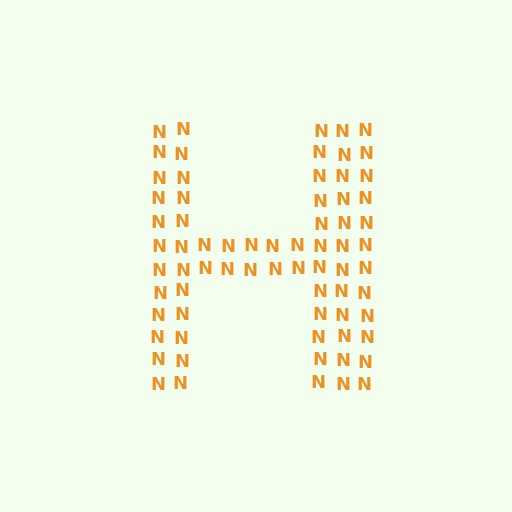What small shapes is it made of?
It is made of small letter N's.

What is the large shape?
The large shape is the letter H.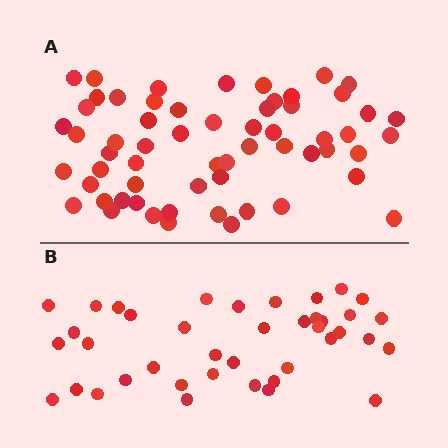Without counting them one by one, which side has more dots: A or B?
Region A (the top region) has more dots.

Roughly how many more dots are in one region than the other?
Region A has approximately 20 more dots than region B.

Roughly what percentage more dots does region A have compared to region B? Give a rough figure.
About 50% more.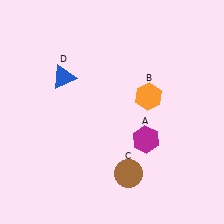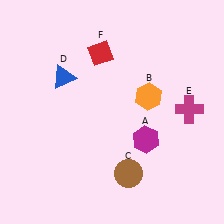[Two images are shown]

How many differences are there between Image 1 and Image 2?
There are 2 differences between the two images.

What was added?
A magenta cross (E), a red diamond (F) were added in Image 2.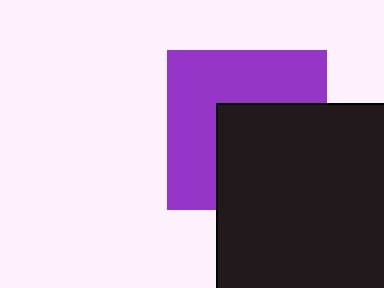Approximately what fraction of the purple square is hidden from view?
Roughly 46% of the purple square is hidden behind the black square.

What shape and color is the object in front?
The object in front is a black square.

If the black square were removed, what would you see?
You would see the complete purple square.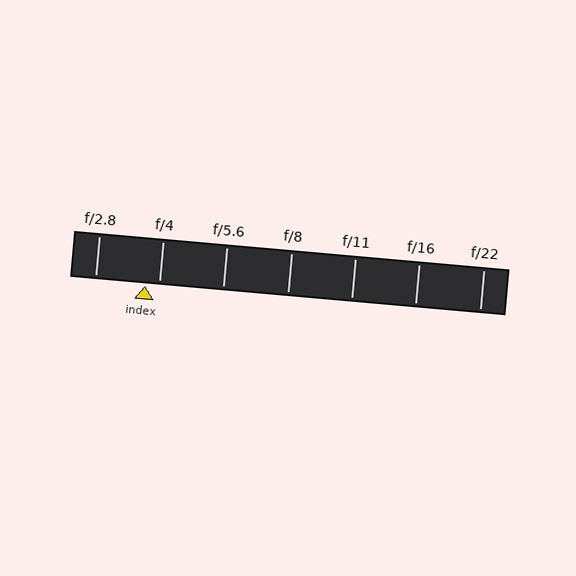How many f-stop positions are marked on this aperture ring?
There are 7 f-stop positions marked.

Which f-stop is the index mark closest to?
The index mark is closest to f/4.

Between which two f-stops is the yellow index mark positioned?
The index mark is between f/2.8 and f/4.